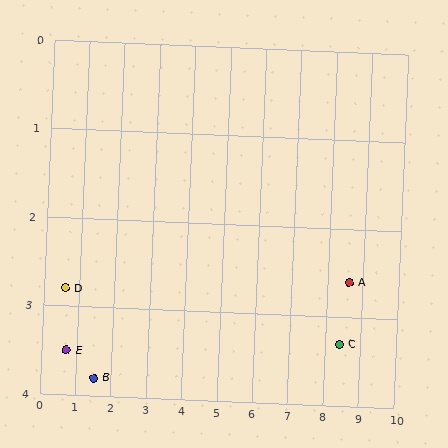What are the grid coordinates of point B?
Point B is at approximately (1.5, 3.8).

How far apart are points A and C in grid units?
Points A and C are about 0.7 grid units apart.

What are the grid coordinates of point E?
Point E is at approximately (0.7, 3.5).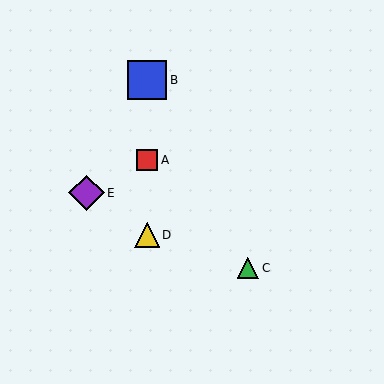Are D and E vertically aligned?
No, D is at x≈147 and E is at x≈86.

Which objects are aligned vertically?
Objects A, B, D are aligned vertically.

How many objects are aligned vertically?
3 objects (A, B, D) are aligned vertically.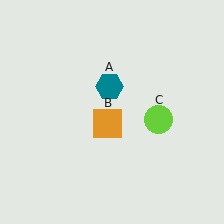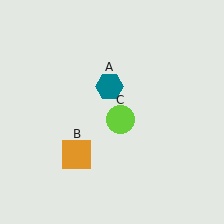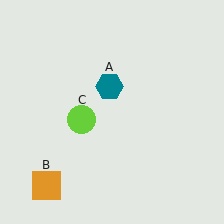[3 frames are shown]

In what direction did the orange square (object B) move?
The orange square (object B) moved down and to the left.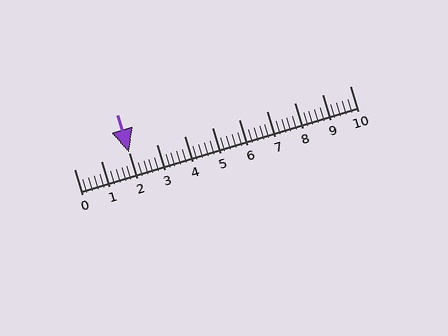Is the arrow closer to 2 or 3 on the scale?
The arrow is closer to 2.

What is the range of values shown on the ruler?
The ruler shows values from 0 to 10.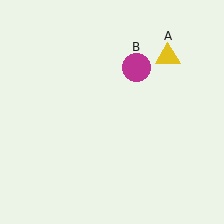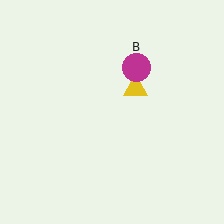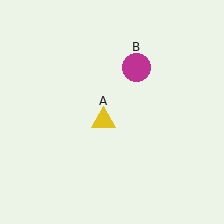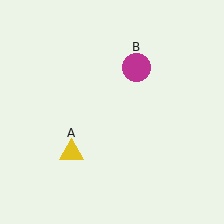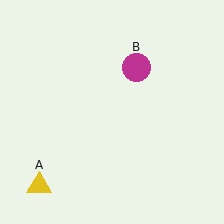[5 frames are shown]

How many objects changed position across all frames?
1 object changed position: yellow triangle (object A).